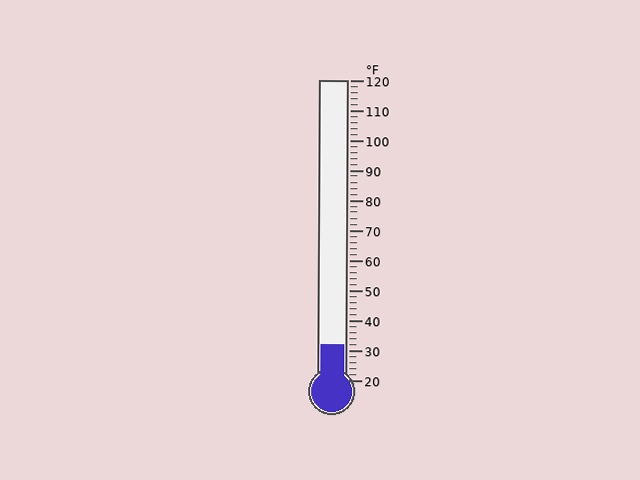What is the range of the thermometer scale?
The thermometer scale ranges from 20°F to 120°F.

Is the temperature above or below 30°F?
The temperature is above 30°F.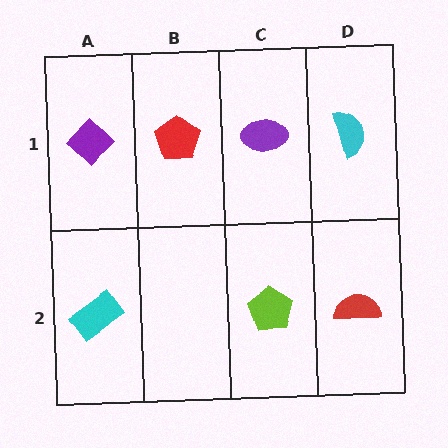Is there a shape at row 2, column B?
No, that cell is empty.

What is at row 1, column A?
A purple diamond.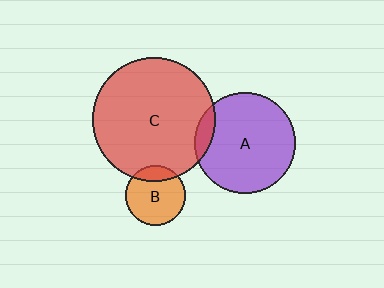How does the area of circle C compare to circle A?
Approximately 1.5 times.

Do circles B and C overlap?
Yes.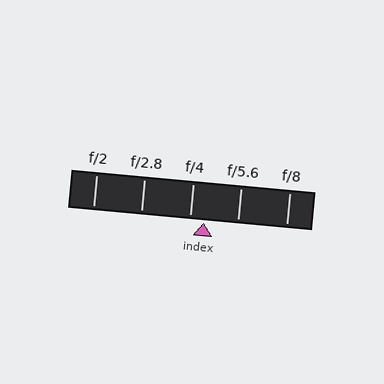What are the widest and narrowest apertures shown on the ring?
The widest aperture shown is f/2 and the narrowest is f/8.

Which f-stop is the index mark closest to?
The index mark is closest to f/4.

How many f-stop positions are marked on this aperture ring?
There are 5 f-stop positions marked.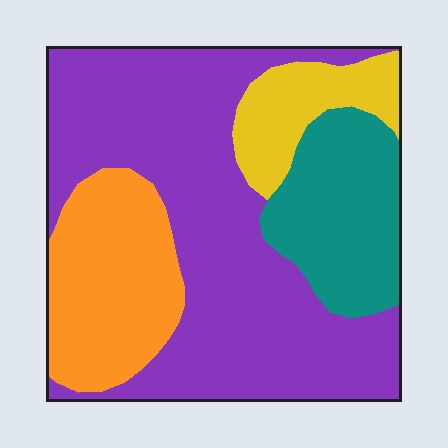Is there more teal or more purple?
Purple.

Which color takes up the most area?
Purple, at roughly 55%.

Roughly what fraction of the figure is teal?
Teal takes up between a sixth and a third of the figure.